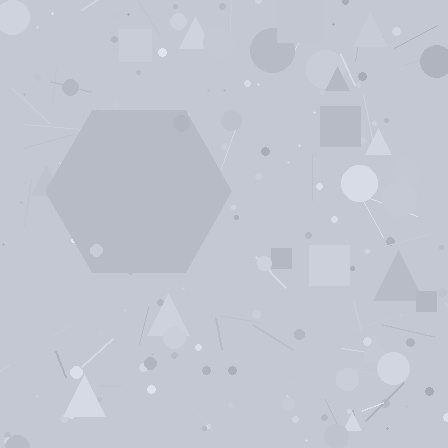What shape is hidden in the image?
A hexagon is hidden in the image.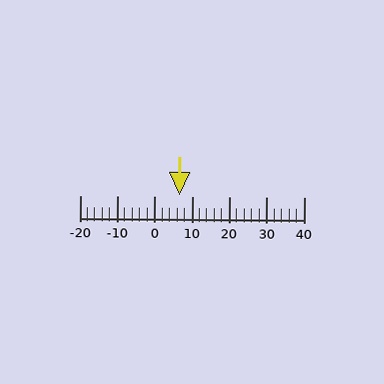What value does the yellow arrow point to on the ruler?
The yellow arrow points to approximately 7.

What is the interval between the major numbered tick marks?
The major tick marks are spaced 10 units apart.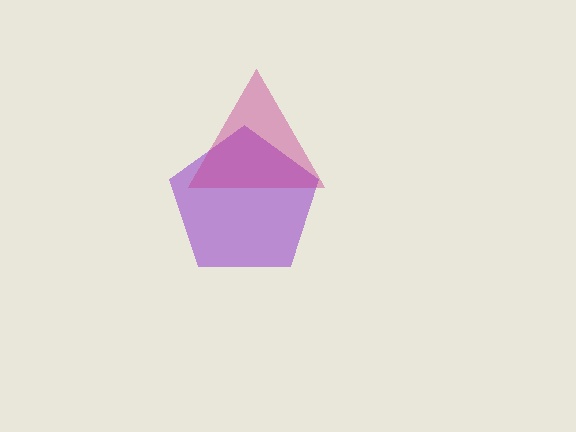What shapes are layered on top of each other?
The layered shapes are: a purple pentagon, a magenta triangle.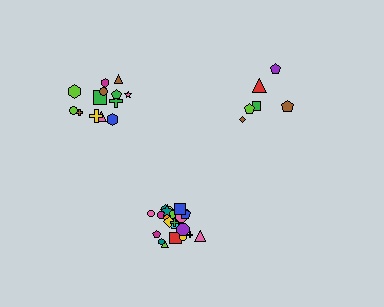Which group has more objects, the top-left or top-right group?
The top-left group.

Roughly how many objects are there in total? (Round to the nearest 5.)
Roughly 45 objects in total.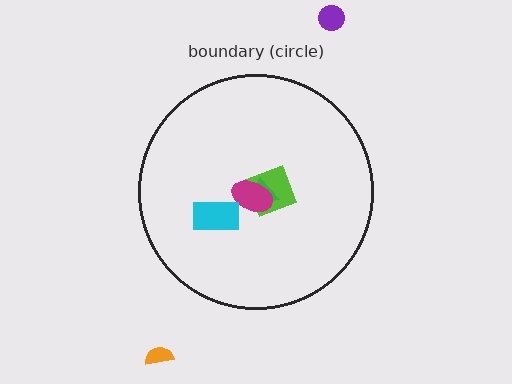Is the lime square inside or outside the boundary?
Inside.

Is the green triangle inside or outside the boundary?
Inside.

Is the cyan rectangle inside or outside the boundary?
Inside.